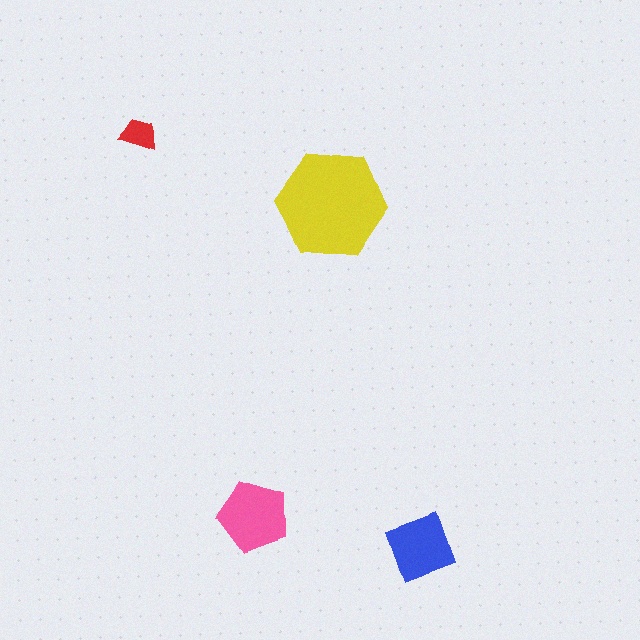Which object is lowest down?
The blue diamond is bottommost.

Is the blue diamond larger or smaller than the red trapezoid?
Larger.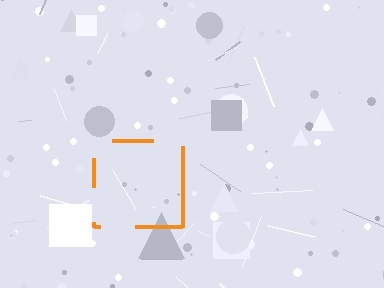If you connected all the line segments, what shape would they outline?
They would outline a square.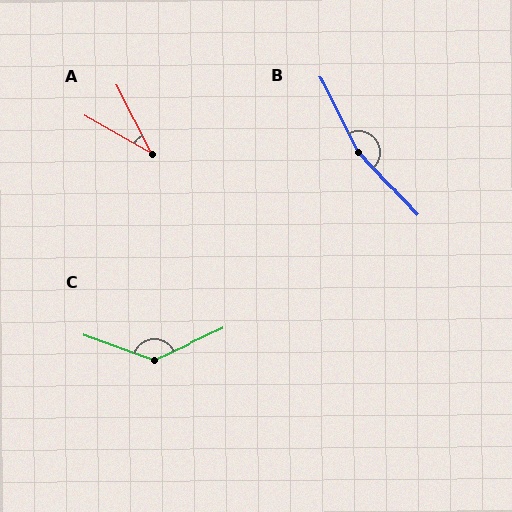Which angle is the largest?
B, at approximately 164 degrees.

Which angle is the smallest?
A, at approximately 33 degrees.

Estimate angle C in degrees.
Approximately 136 degrees.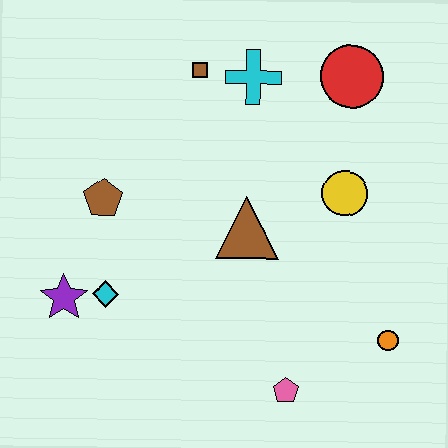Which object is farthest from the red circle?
The purple star is farthest from the red circle.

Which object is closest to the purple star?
The cyan diamond is closest to the purple star.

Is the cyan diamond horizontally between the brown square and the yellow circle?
No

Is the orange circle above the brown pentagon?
No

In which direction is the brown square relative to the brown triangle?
The brown square is above the brown triangle.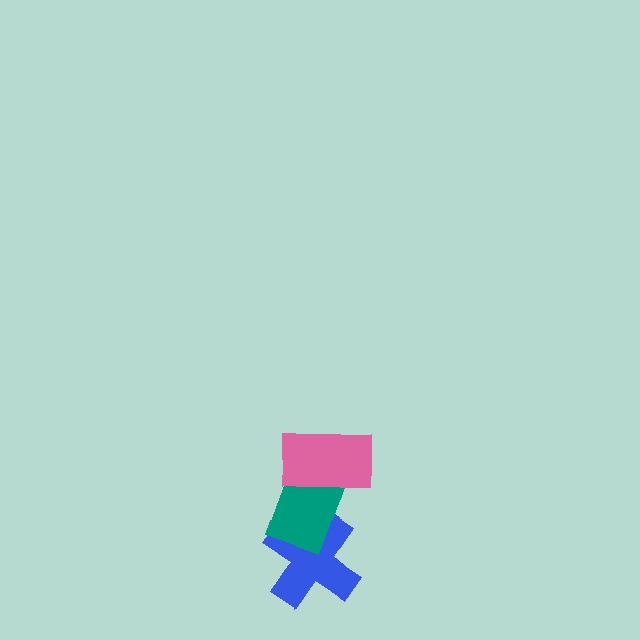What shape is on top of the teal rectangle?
The pink rectangle is on top of the teal rectangle.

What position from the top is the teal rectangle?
The teal rectangle is 2nd from the top.